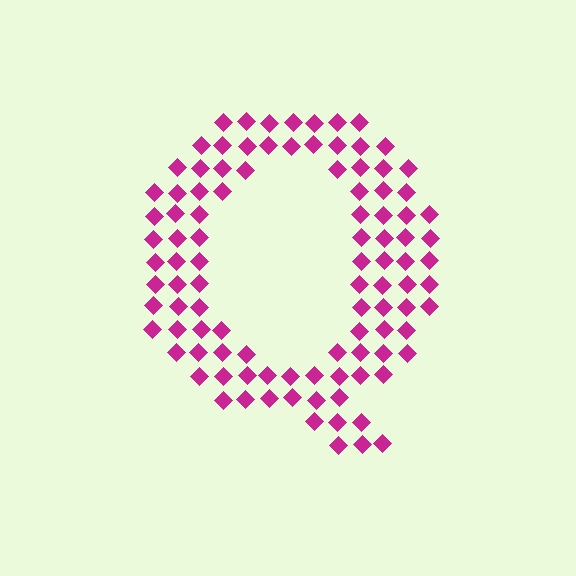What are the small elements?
The small elements are diamonds.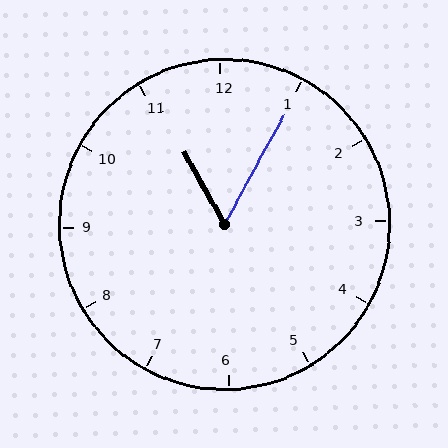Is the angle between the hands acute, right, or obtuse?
It is acute.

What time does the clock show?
11:05.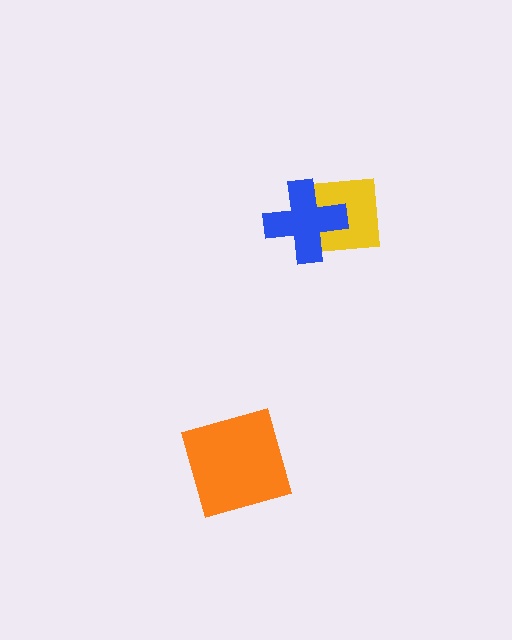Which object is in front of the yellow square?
The blue cross is in front of the yellow square.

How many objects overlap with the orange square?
0 objects overlap with the orange square.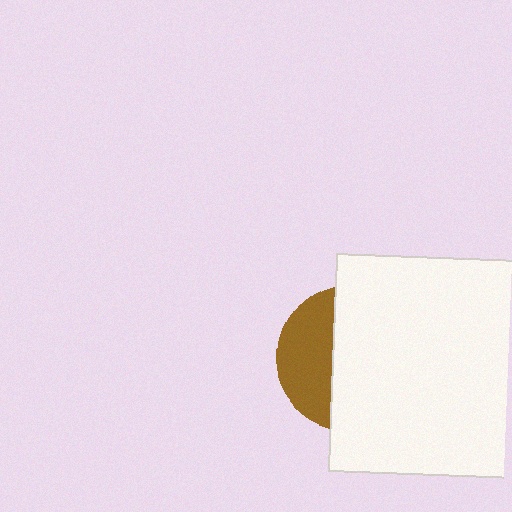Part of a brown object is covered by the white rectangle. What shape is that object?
It is a circle.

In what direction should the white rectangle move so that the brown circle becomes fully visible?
The white rectangle should move right. That is the shortest direction to clear the overlap and leave the brown circle fully visible.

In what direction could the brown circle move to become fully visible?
The brown circle could move left. That would shift it out from behind the white rectangle entirely.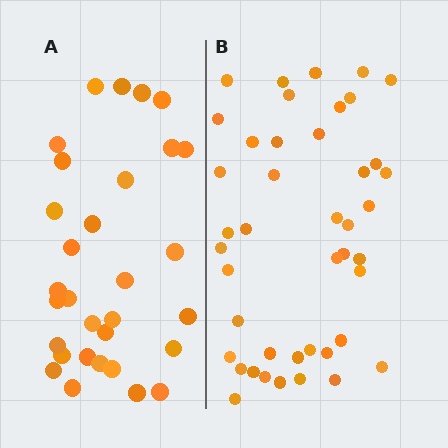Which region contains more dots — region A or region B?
Region B (the right region) has more dots.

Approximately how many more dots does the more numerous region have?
Region B has roughly 12 or so more dots than region A.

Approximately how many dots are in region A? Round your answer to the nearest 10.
About 30 dots. (The exact count is 31, which rounds to 30.)